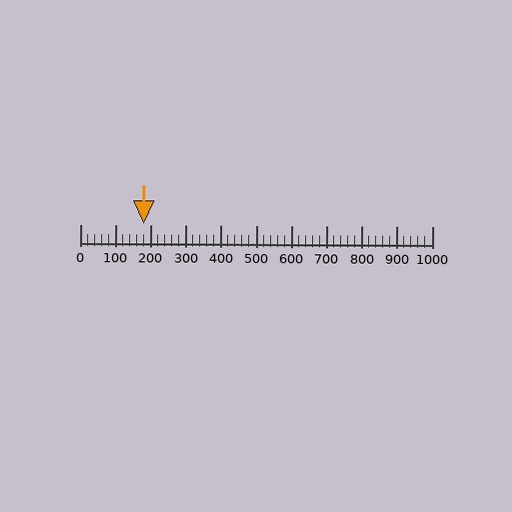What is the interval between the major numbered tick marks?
The major tick marks are spaced 100 units apart.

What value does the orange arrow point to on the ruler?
The orange arrow points to approximately 180.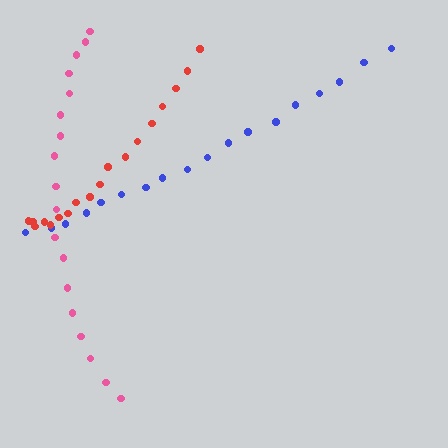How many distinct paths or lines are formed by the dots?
There are 3 distinct paths.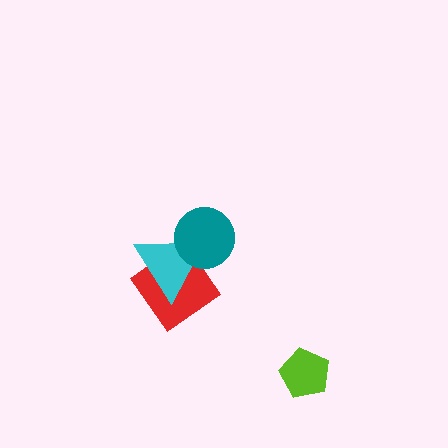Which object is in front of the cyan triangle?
The teal circle is in front of the cyan triangle.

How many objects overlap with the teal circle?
2 objects overlap with the teal circle.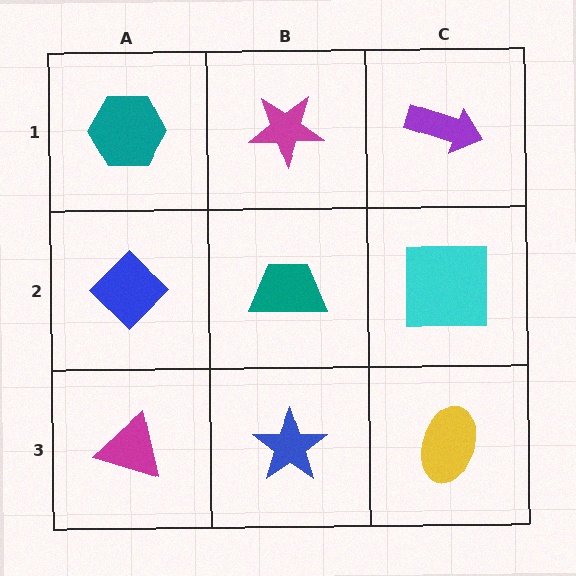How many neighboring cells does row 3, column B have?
3.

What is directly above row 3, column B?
A teal trapezoid.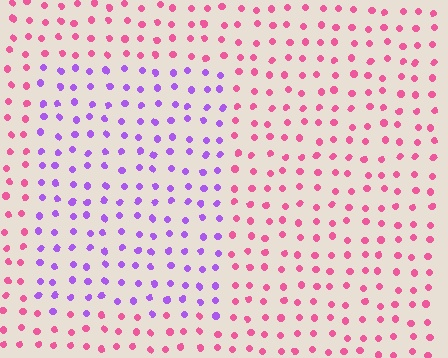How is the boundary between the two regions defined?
The boundary is defined purely by a slight shift in hue (about 60 degrees). Spacing, size, and orientation are identical on both sides.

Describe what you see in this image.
The image is filled with small pink elements in a uniform arrangement. A rectangle-shaped region is visible where the elements are tinted to a slightly different hue, forming a subtle color boundary.